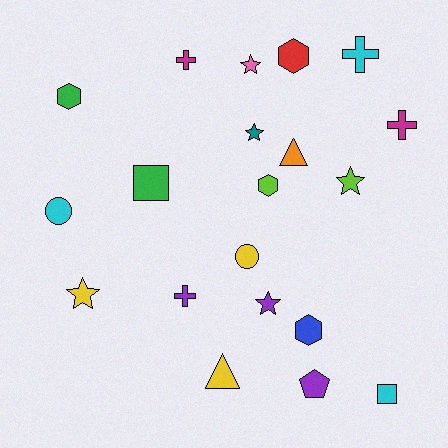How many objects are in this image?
There are 20 objects.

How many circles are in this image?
There are 2 circles.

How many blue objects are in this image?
There is 1 blue object.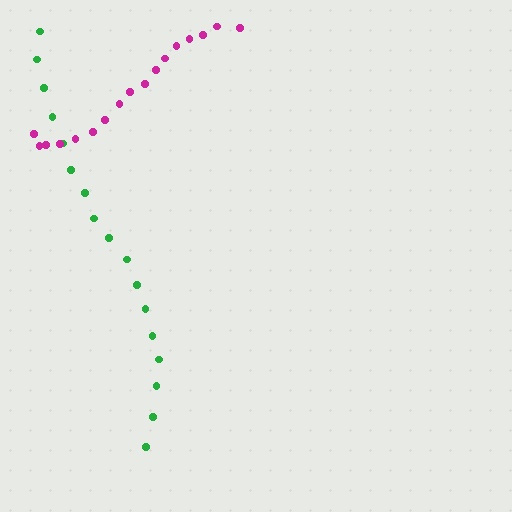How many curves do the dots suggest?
There are 2 distinct paths.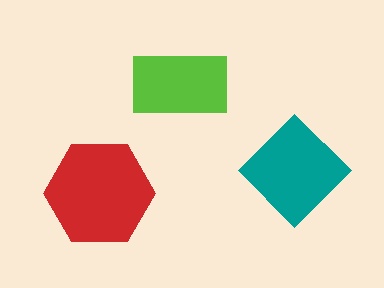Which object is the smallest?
The lime rectangle.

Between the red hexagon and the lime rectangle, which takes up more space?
The red hexagon.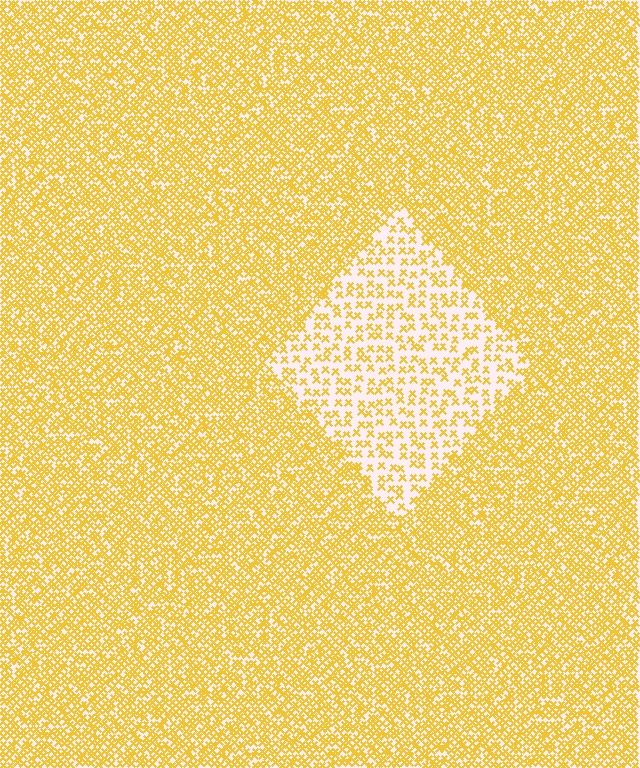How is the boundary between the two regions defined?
The boundary is defined by a change in element density (approximately 2.5x ratio). All elements are the same color, size, and shape.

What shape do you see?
I see a diamond.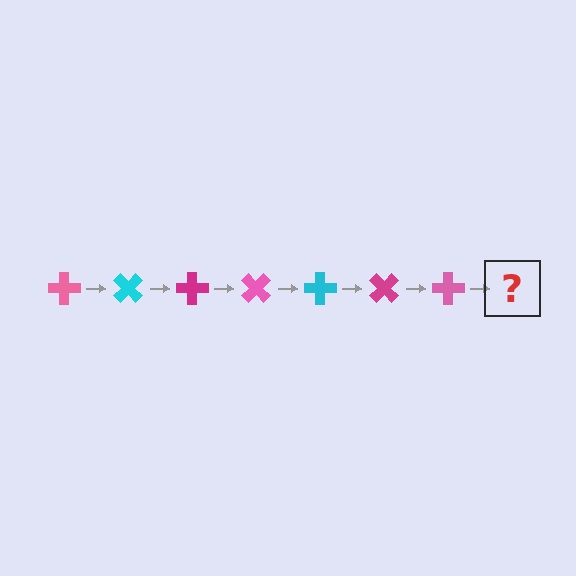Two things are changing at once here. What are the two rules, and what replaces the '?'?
The two rules are that it rotates 45 degrees each step and the color cycles through pink, cyan, and magenta. The '?' should be a cyan cross, rotated 315 degrees from the start.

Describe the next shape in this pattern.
It should be a cyan cross, rotated 315 degrees from the start.